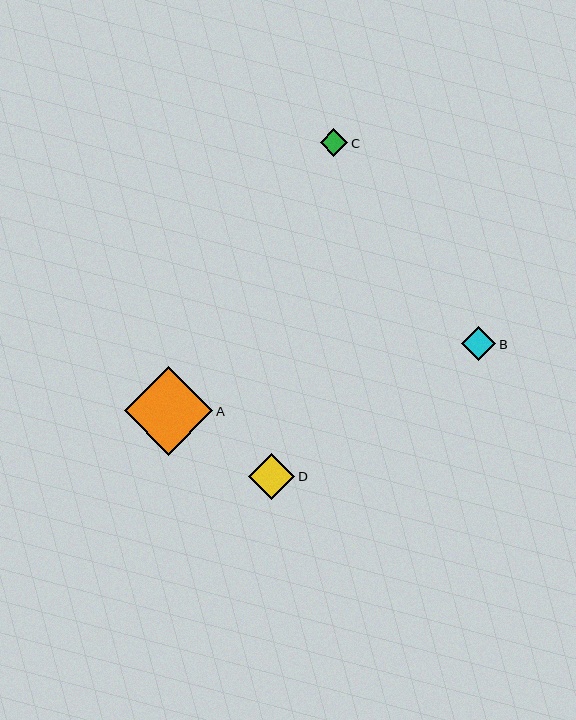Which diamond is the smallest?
Diamond C is the smallest with a size of approximately 27 pixels.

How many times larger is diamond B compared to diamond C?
Diamond B is approximately 1.3 times the size of diamond C.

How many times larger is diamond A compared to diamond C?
Diamond A is approximately 3.3 times the size of diamond C.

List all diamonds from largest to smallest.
From largest to smallest: A, D, B, C.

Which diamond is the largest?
Diamond A is the largest with a size of approximately 89 pixels.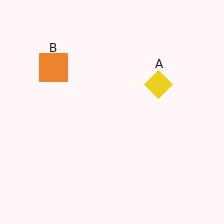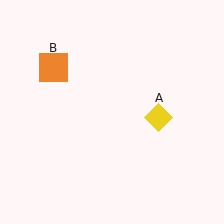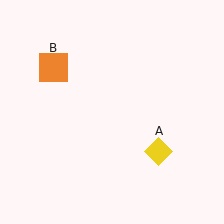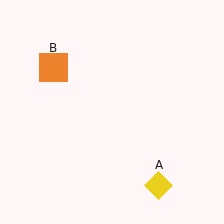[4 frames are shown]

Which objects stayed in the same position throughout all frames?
Orange square (object B) remained stationary.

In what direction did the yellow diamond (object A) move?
The yellow diamond (object A) moved down.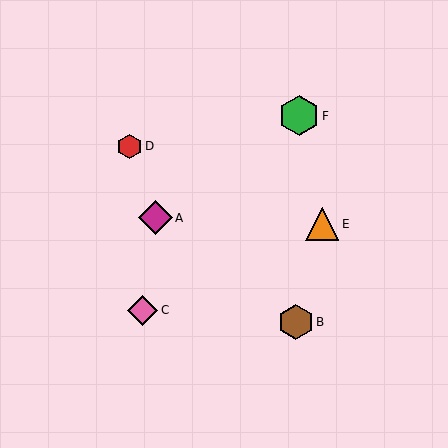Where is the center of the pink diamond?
The center of the pink diamond is at (143, 311).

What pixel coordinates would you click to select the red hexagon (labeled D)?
Click at (129, 146) to select the red hexagon D.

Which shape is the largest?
The green hexagon (labeled F) is the largest.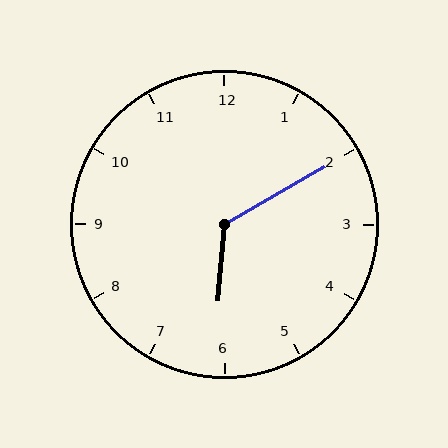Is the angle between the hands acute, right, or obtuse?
It is obtuse.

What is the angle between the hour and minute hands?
Approximately 125 degrees.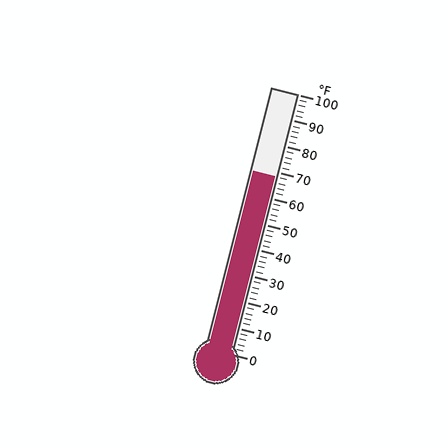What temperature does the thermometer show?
The thermometer shows approximately 68°F.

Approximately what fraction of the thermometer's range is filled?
The thermometer is filled to approximately 70% of its range.